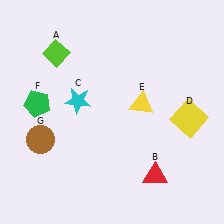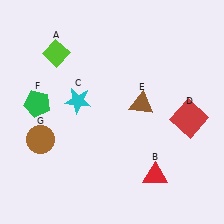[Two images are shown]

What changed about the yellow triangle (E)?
In Image 1, E is yellow. In Image 2, it changed to brown.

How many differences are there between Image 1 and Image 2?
There are 2 differences between the two images.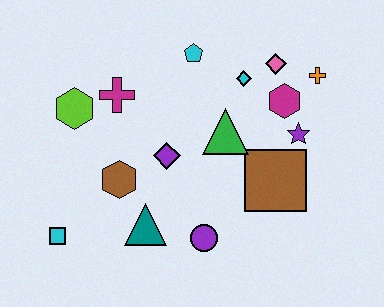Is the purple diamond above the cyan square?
Yes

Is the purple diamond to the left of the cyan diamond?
Yes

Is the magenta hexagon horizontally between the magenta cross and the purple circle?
No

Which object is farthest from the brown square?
The cyan square is farthest from the brown square.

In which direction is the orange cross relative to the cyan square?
The orange cross is to the right of the cyan square.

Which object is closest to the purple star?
The magenta hexagon is closest to the purple star.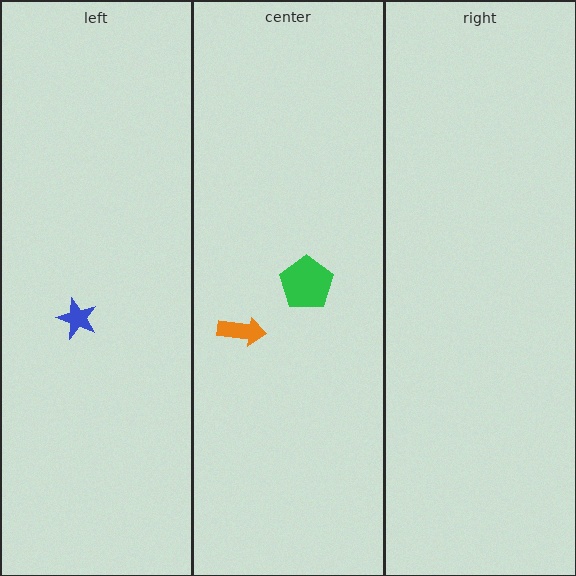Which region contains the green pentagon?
The center region.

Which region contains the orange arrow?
The center region.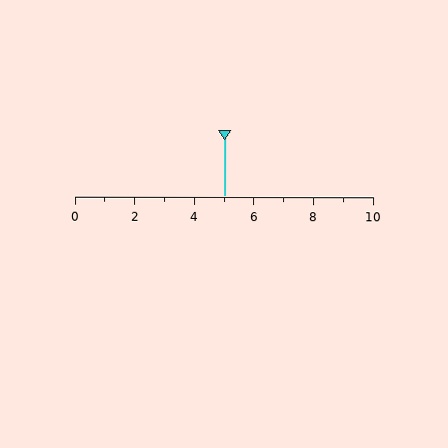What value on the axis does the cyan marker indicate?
The marker indicates approximately 5.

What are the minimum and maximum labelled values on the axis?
The axis runs from 0 to 10.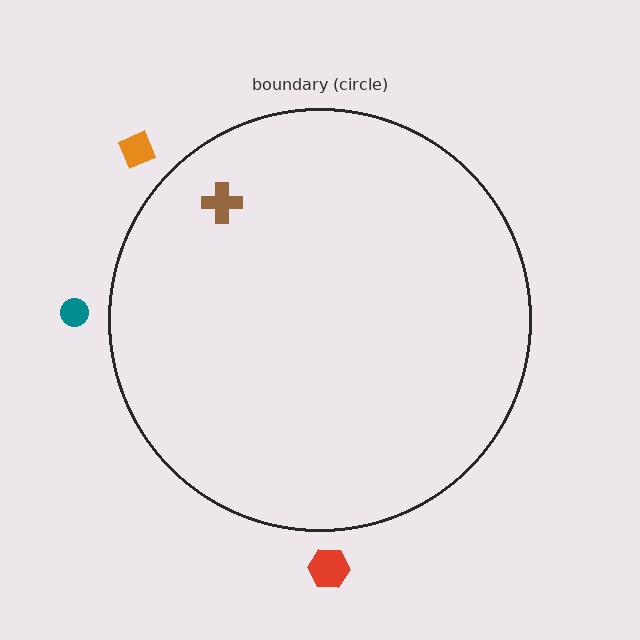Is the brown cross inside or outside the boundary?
Inside.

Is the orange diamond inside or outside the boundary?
Outside.